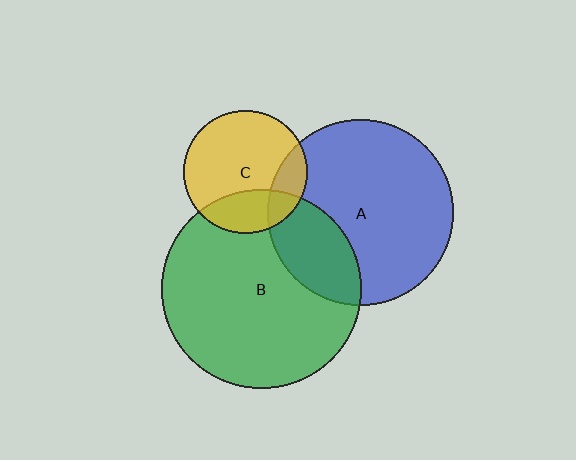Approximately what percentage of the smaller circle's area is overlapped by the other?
Approximately 25%.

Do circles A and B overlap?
Yes.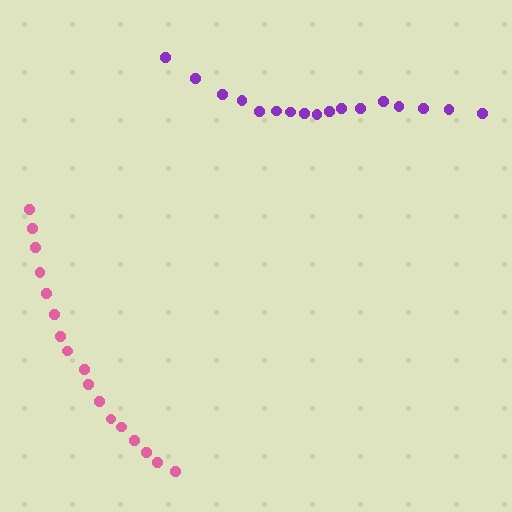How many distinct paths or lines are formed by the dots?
There are 2 distinct paths.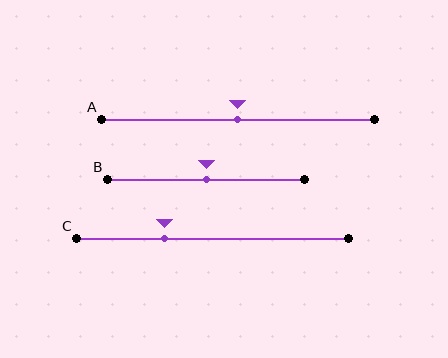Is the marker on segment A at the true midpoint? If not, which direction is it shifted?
Yes, the marker on segment A is at the true midpoint.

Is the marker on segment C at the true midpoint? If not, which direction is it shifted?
No, the marker on segment C is shifted to the left by about 18% of the segment length.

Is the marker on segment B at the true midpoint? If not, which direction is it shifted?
Yes, the marker on segment B is at the true midpoint.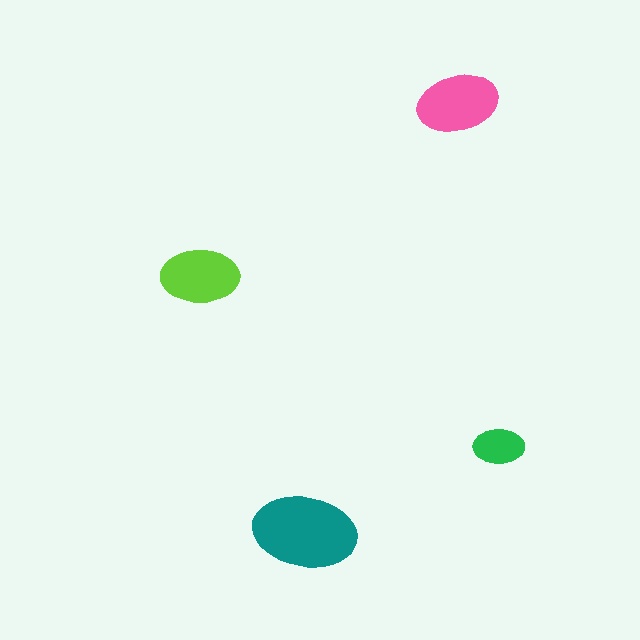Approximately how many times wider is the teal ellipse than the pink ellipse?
About 1.5 times wider.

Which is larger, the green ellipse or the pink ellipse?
The pink one.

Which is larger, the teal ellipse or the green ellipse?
The teal one.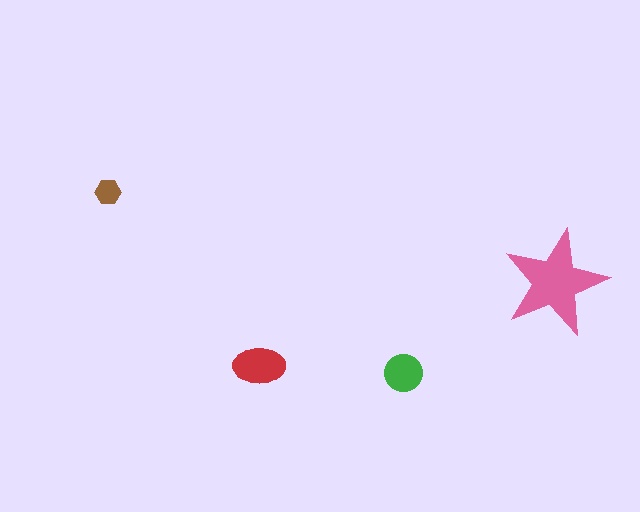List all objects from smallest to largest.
The brown hexagon, the green circle, the red ellipse, the pink star.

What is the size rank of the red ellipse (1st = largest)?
2nd.